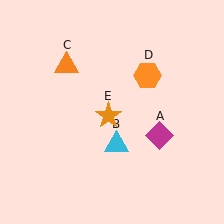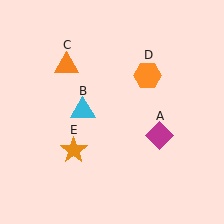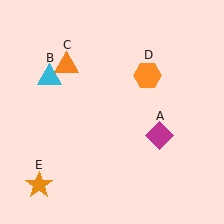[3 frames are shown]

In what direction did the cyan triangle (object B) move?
The cyan triangle (object B) moved up and to the left.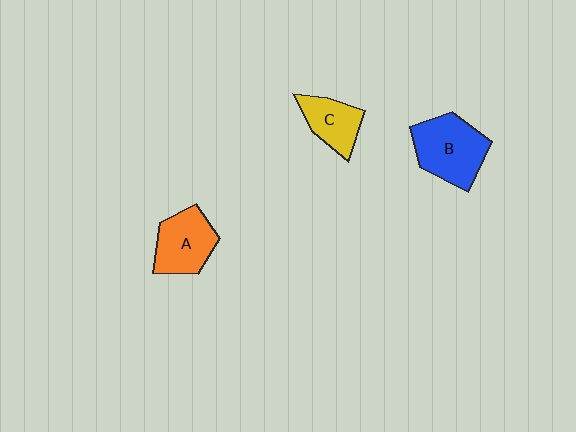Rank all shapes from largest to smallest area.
From largest to smallest: B (blue), A (orange), C (yellow).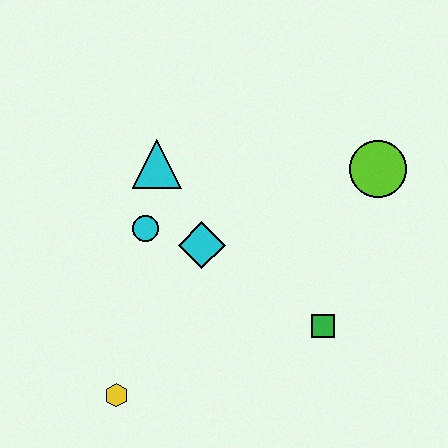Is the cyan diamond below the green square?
No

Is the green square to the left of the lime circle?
Yes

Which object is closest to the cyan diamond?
The cyan circle is closest to the cyan diamond.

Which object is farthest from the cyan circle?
The lime circle is farthest from the cyan circle.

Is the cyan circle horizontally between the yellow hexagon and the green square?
Yes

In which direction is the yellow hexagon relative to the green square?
The yellow hexagon is to the left of the green square.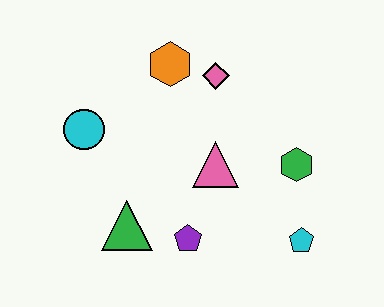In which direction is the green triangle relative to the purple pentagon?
The green triangle is to the left of the purple pentagon.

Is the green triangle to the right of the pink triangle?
No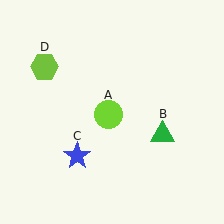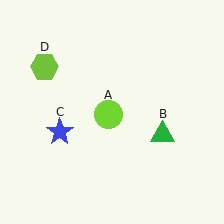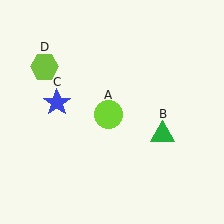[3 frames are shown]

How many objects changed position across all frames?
1 object changed position: blue star (object C).